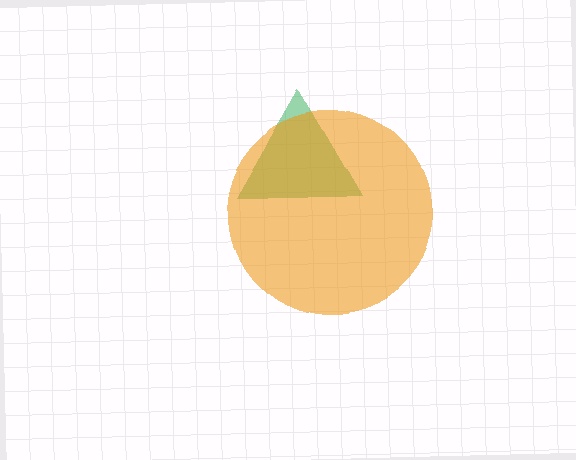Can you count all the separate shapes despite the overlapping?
Yes, there are 2 separate shapes.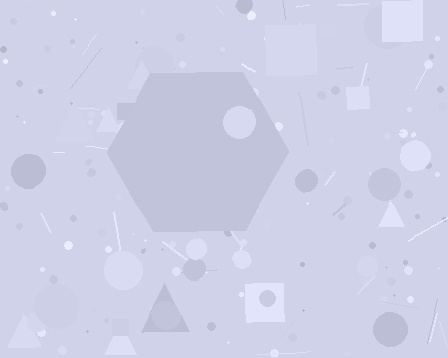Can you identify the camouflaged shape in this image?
The camouflaged shape is a hexagon.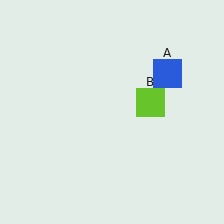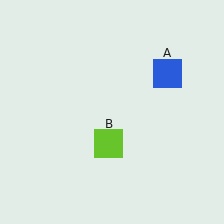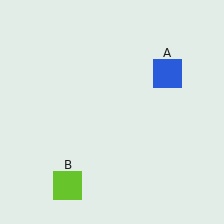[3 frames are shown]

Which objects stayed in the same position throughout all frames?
Blue square (object A) remained stationary.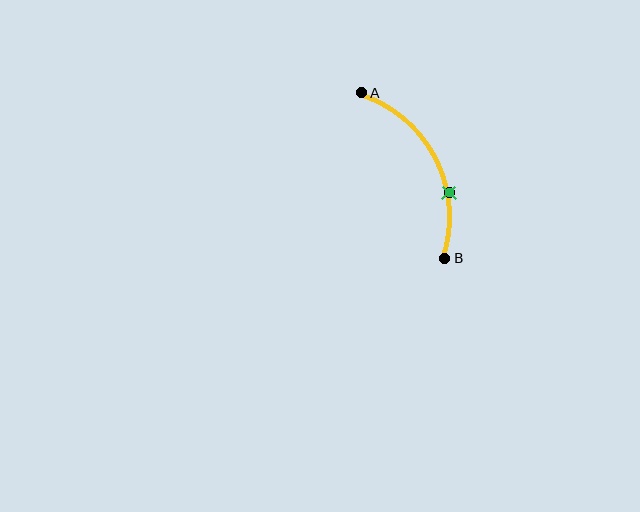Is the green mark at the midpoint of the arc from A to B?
No. The green mark lies on the arc but is closer to endpoint B. The arc midpoint would be at the point on the curve equidistant along the arc from both A and B.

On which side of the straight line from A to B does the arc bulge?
The arc bulges to the right of the straight line connecting A and B.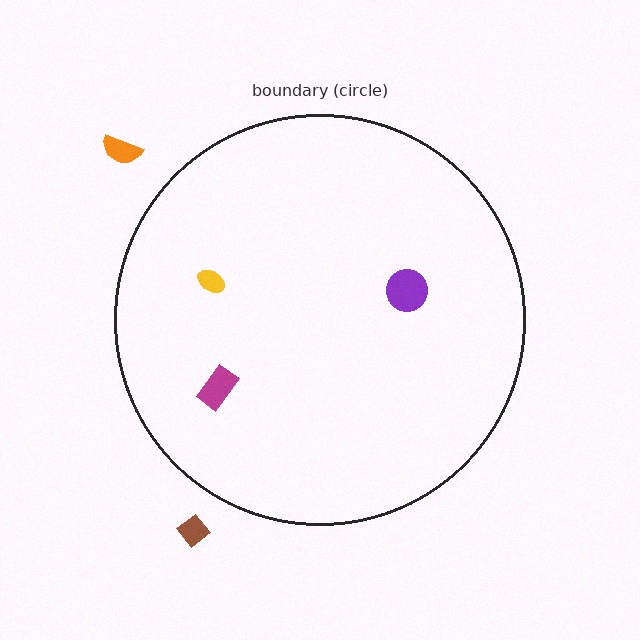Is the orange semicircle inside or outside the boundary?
Outside.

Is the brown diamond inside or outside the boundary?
Outside.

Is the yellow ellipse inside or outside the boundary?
Inside.